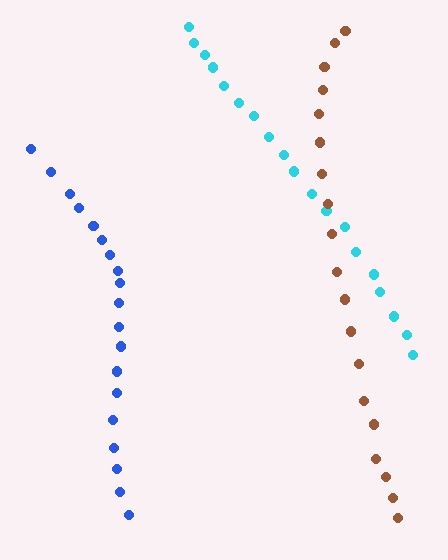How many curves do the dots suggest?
There are 3 distinct paths.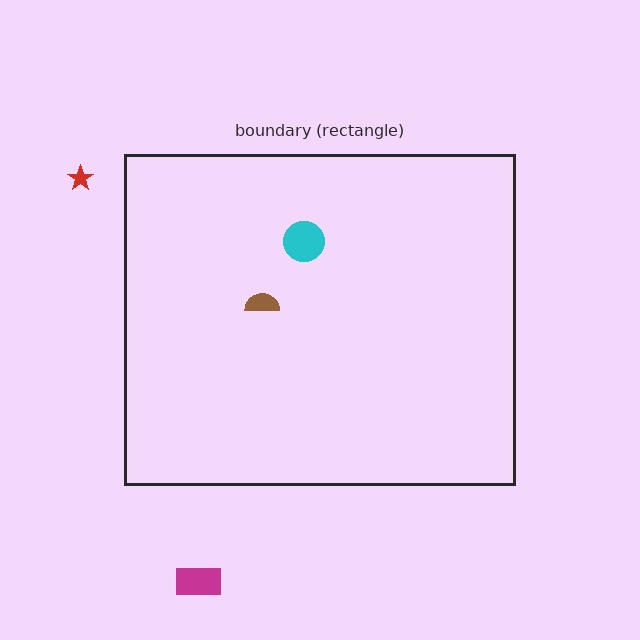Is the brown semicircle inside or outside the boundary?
Inside.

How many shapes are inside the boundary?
2 inside, 2 outside.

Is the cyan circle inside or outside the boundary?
Inside.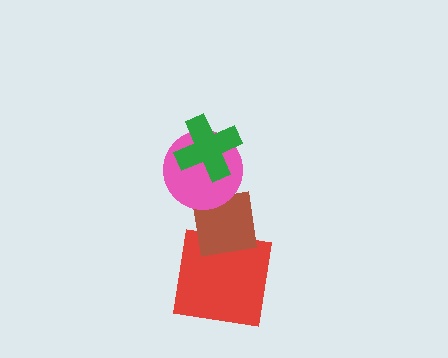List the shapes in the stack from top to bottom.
From top to bottom: the green cross, the pink circle, the brown square, the red square.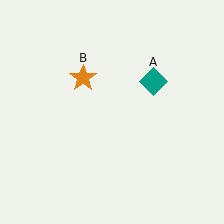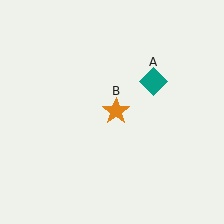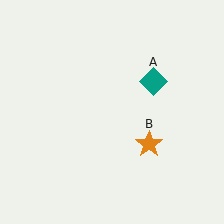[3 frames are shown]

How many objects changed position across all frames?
1 object changed position: orange star (object B).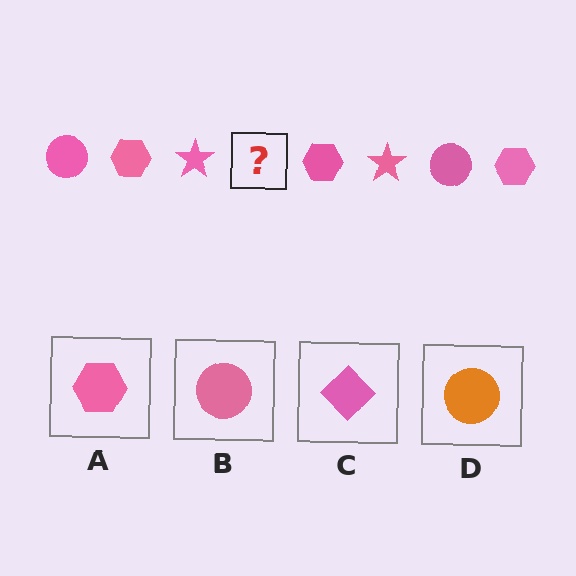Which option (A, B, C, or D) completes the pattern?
B.